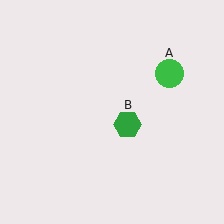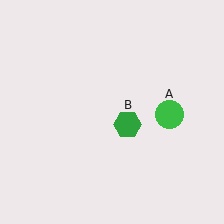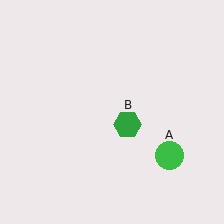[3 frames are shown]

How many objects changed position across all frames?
1 object changed position: green circle (object A).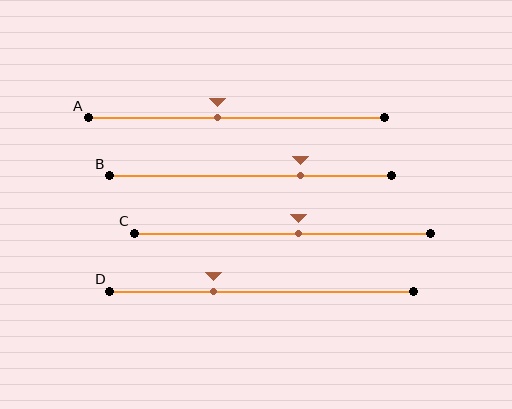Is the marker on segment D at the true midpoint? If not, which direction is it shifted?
No, the marker on segment D is shifted to the left by about 16% of the segment length.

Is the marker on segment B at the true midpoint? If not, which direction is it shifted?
No, the marker on segment B is shifted to the right by about 18% of the segment length.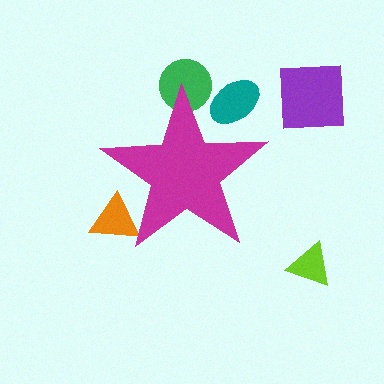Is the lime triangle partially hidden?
No, the lime triangle is fully visible.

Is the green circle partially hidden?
Yes, the green circle is partially hidden behind the magenta star.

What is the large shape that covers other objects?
A magenta star.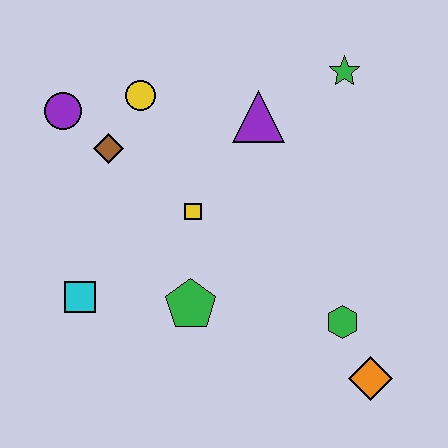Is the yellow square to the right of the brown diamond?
Yes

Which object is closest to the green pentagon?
The yellow square is closest to the green pentagon.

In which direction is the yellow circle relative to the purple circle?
The yellow circle is to the right of the purple circle.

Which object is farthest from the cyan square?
The green star is farthest from the cyan square.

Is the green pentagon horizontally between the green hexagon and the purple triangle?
No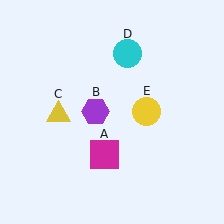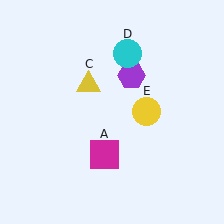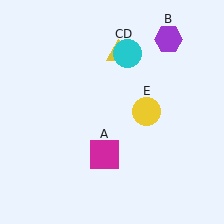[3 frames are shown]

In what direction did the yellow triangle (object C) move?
The yellow triangle (object C) moved up and to the right.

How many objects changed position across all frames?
2 objects changed position: purple hexagon (object B), yellow triangle (object C).